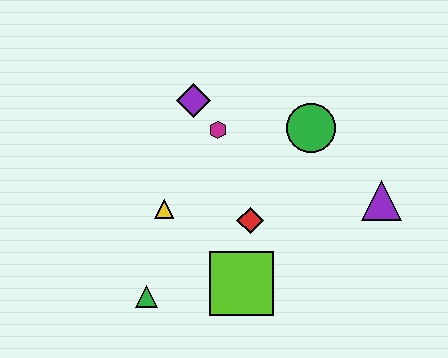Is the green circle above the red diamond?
Yes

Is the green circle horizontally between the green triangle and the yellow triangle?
No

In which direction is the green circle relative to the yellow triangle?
The green circle is to the right of the yellow triangle.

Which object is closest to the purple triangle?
The green circle is closest to the purple triangle.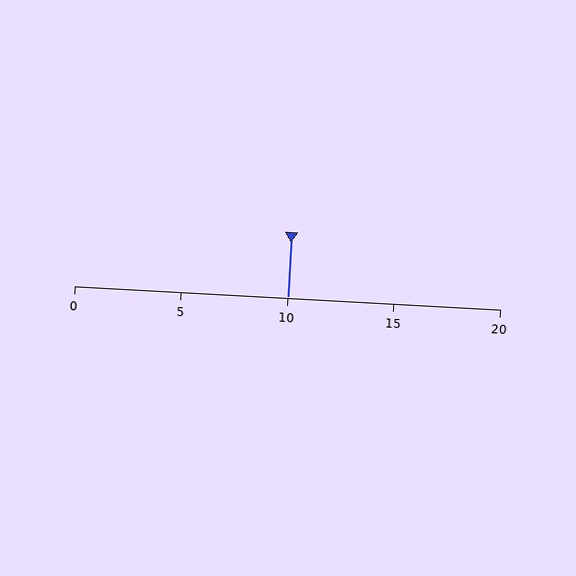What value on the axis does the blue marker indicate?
The marker indicates approximately 10.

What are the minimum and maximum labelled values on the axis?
The axis runs from 0 to 20.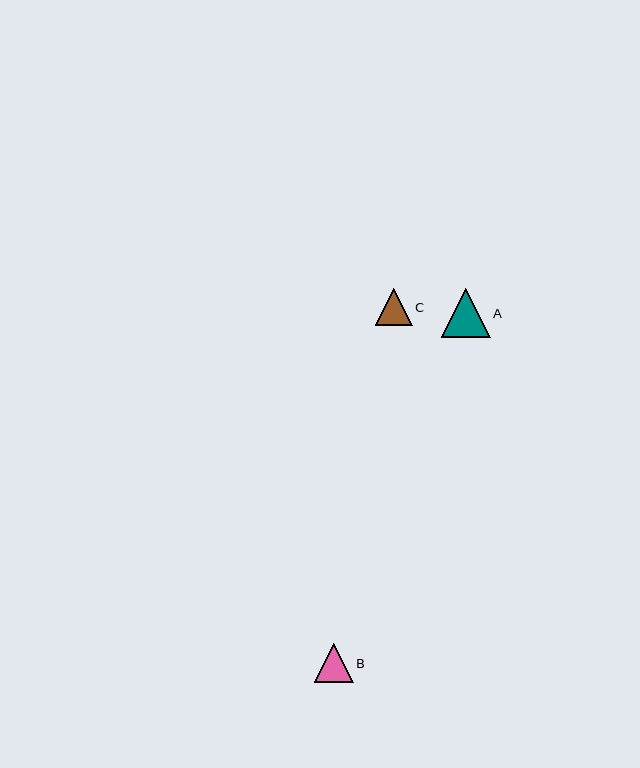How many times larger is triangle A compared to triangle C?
Triangle A is approximately 1.3 times the size of triangle C.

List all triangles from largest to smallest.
From largest to smallest: A, B, C.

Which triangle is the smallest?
Triangle C is the smallest with a size of approximately 37 pixels.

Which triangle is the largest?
Triangle A is the largest with a size of approximately 49 pixels.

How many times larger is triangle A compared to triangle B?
Triangle A is approximately 1.3 times the size of triangle B.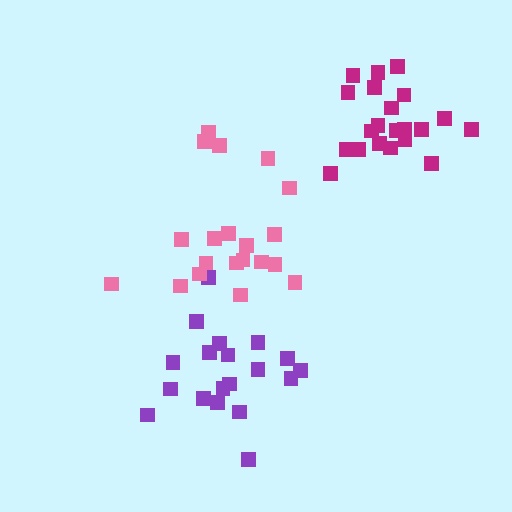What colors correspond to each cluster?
The clusters are colored: purple, magenta, pink.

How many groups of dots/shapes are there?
There are 3 groups.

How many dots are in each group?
Group 1: 19 dots, Group 2: 21 dots, Group 3: 20 dots (60 total).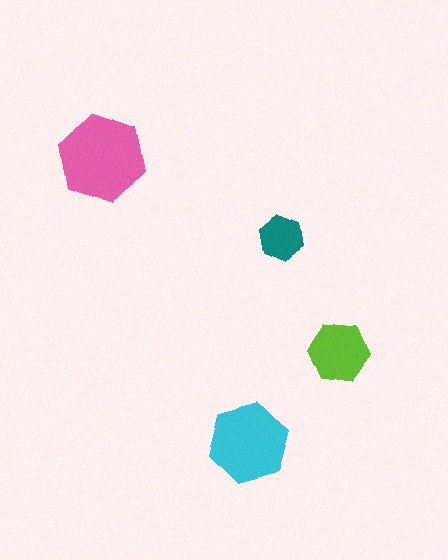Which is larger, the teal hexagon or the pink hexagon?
The pink one.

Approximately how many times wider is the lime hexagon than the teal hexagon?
About 1.5 times wider.